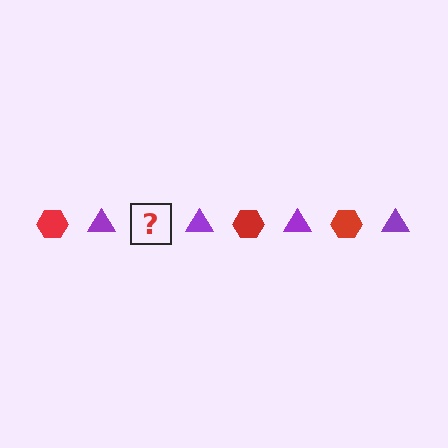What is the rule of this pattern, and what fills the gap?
The rule is that the pattern alternates between red hexagon and purple triangle. The gap should be filled with a red hexagon.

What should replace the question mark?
The question mark should be replaced with a red hexagon.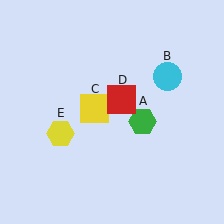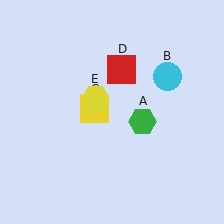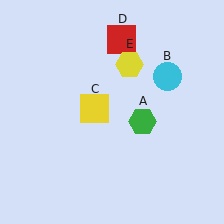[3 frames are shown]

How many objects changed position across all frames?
2 objects changed position: red square (object D), yellow hexagon (object E).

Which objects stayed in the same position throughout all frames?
Green hexagon (object A) and cyan circle (object B) and yellow square (object C) remained stationary.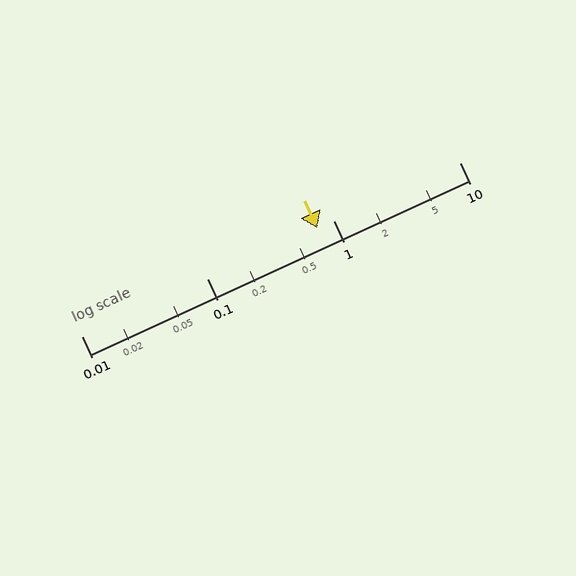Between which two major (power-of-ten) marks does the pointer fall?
The pointer is between 0.1 and 1.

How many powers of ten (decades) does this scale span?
The scale spans 3 decades, from 0.01 to 10.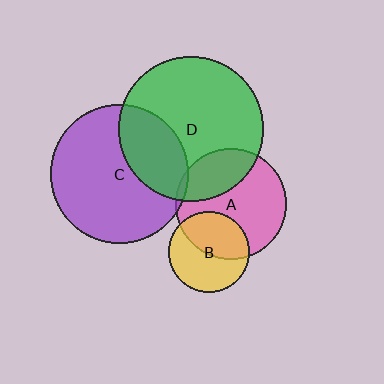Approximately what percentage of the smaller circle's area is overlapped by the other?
Approximately 30%.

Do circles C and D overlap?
Yes.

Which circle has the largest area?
Circle D (green).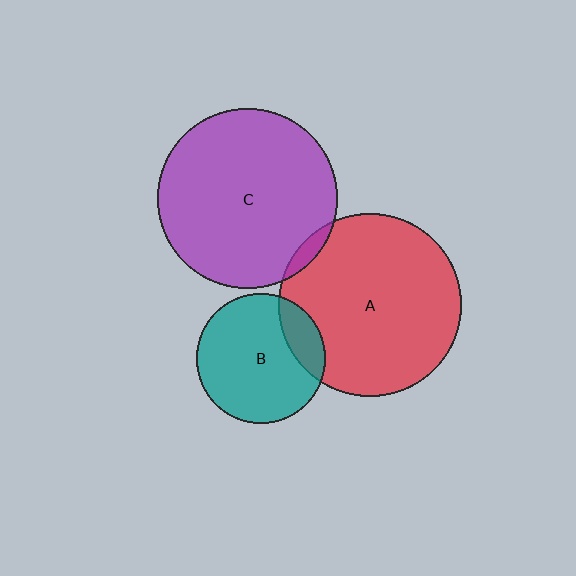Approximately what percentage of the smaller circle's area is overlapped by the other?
Approximately 5%.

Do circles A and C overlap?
Yes.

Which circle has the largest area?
Circle A (red).